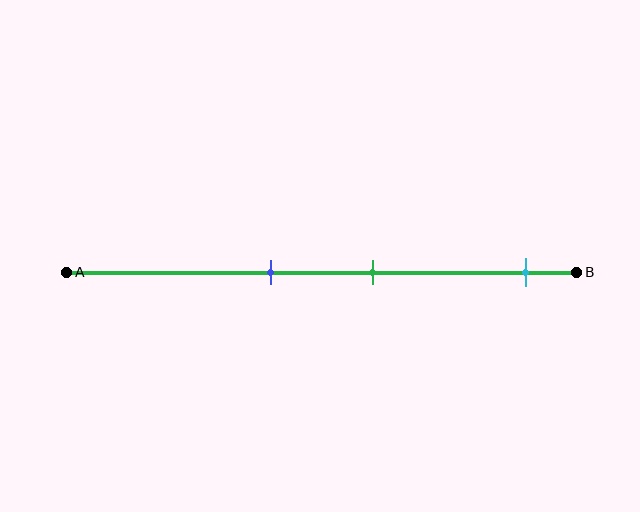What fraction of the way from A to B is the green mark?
The green mark is approximately 60% (0.6) of the way from A to B.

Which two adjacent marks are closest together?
The blue and green marks are the closest adjacent pair.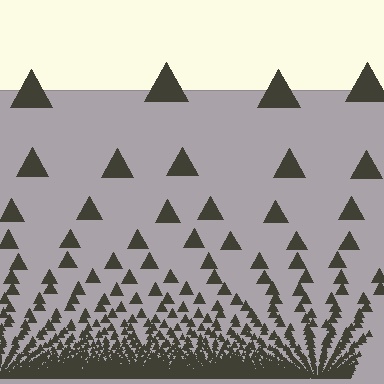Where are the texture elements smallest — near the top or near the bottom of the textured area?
Near the bottom.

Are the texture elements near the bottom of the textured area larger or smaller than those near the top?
Smaller. The gradient is inverted — elements near the bottom are smaller and denser.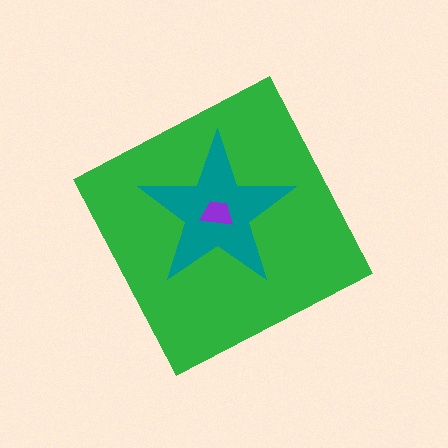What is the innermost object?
The purple trapezoid.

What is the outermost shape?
The green diamond.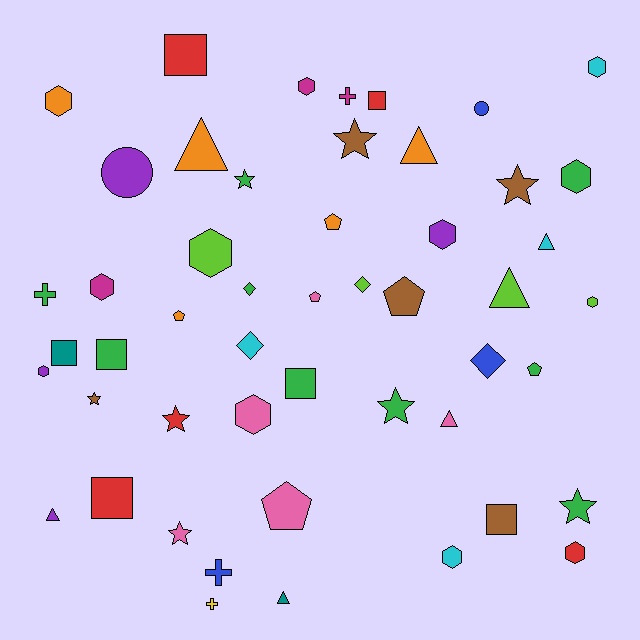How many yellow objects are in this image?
There is 1 yellow object.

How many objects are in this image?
There are 50 objects.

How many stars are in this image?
There are 8 stars.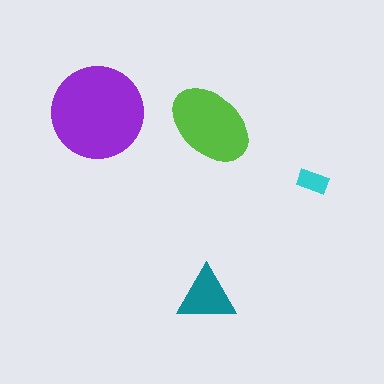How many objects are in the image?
There are 4 objects in the image.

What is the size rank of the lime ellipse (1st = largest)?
2nd.